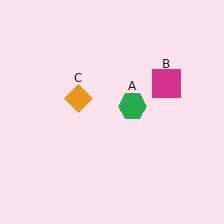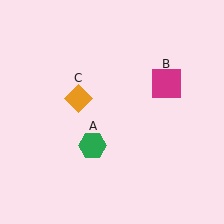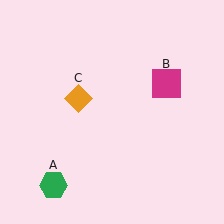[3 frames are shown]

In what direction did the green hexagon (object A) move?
The green hexagon (object A) moved down and to the left.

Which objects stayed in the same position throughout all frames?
Magenta square (object B) and orange diamond (object C) remained stationary.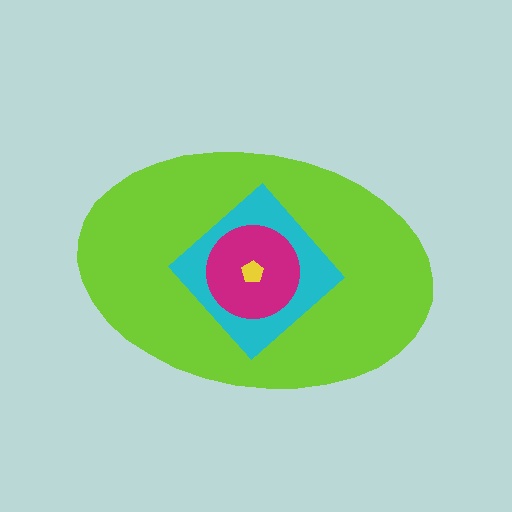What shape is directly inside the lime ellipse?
The cyan diamond.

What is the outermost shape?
The lime ellipse.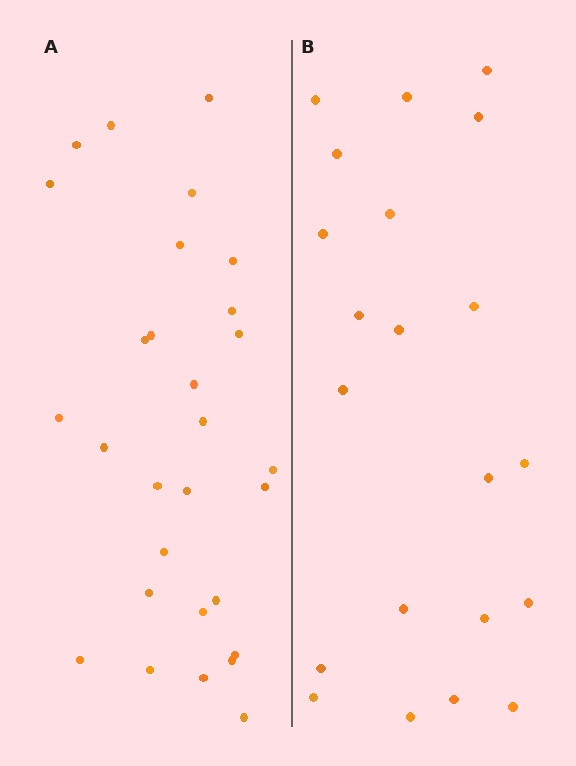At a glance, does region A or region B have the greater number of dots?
Region A (the left region) has more dots.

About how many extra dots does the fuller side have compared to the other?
Region A has roughly 8 or so more dots than region B.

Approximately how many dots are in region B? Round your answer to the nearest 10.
About 20 dots. (The exact count is 21, which rounds to 20.)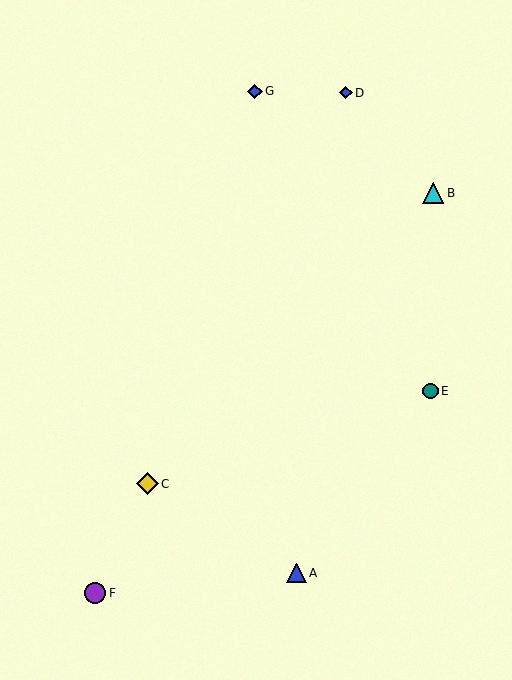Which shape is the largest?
The yellow diamond (labeled C) is the largest.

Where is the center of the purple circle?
The center of the purple circle is at (95, 593).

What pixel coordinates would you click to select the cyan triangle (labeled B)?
Click at (433, 193) to select the cyan triangle B.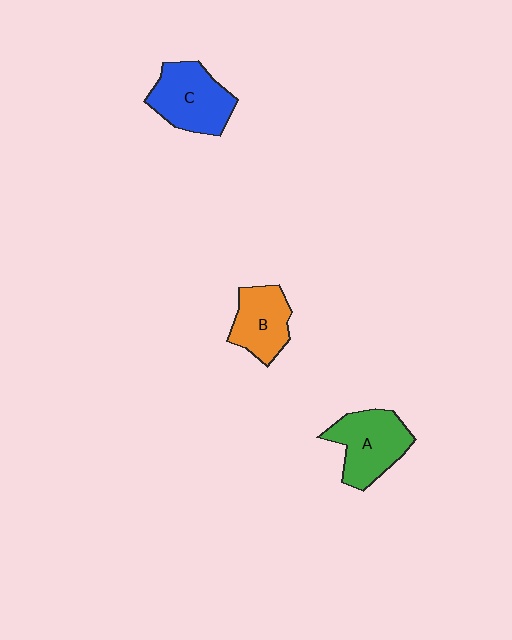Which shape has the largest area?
Shape C (blue).